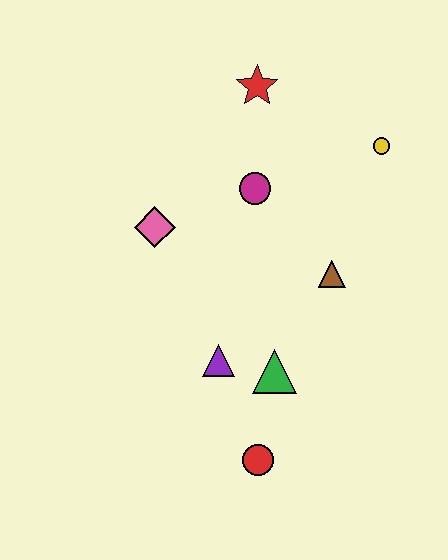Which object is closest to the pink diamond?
The magenta circle is closest to the pink diamond.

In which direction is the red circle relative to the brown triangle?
The red circle is below the brown triangle.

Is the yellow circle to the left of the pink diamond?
No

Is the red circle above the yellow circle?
No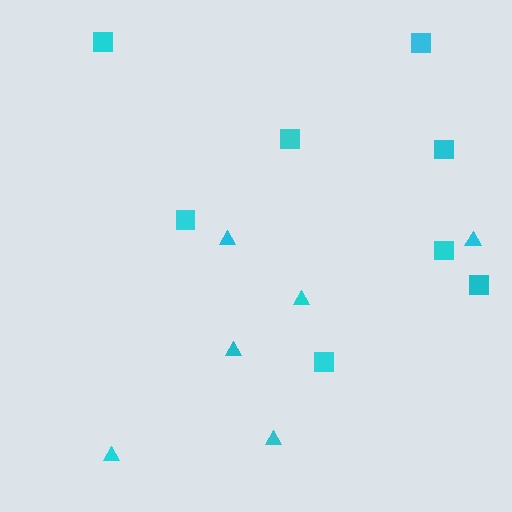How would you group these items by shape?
There are 2 groups: one group of triangles (6) and one group of squares (8).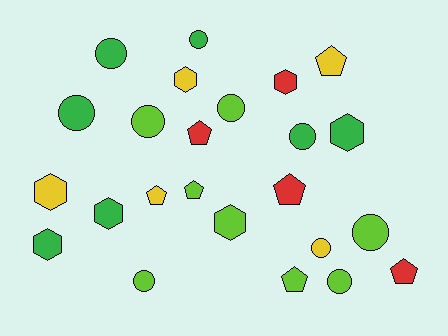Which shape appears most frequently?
Circle, with 10 objects.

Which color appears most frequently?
Lime, with 8 objects.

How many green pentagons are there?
There are no green pentagons.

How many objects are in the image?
There are 24 objects.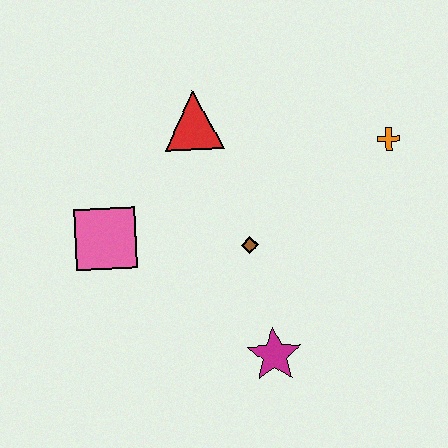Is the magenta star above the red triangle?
No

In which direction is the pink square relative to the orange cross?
The pink square is to the left of the orange cross.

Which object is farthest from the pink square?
The orange cross is farthest from the pink square.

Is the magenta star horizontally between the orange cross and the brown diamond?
Yes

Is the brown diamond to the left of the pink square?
No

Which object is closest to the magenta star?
The brown diamond is closest to the magenta star.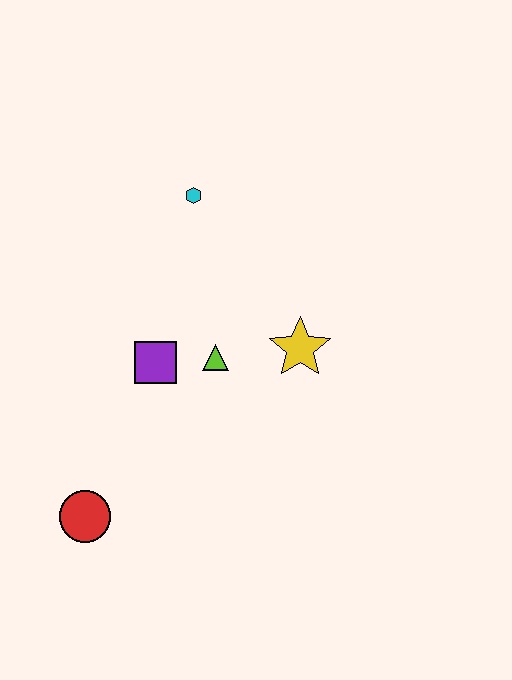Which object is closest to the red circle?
The purple square is closest to the red circle.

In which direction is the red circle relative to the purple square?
The red circle is below the purple square.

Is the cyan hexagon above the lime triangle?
Yes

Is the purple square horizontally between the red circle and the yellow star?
Yes